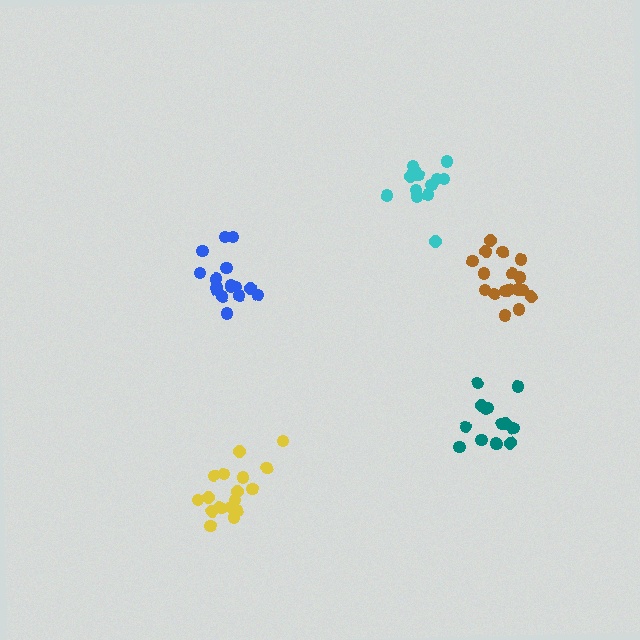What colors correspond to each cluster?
The clusters are colored: yellow, cyan, blue, teal, brown.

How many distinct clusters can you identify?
There are 5 distinct clusters.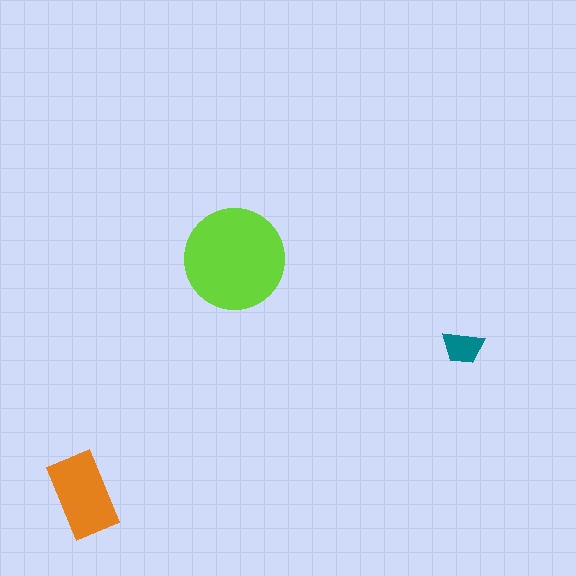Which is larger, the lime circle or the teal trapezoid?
The lime circle.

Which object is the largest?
The lime circle.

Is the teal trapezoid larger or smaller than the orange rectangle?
Smaller.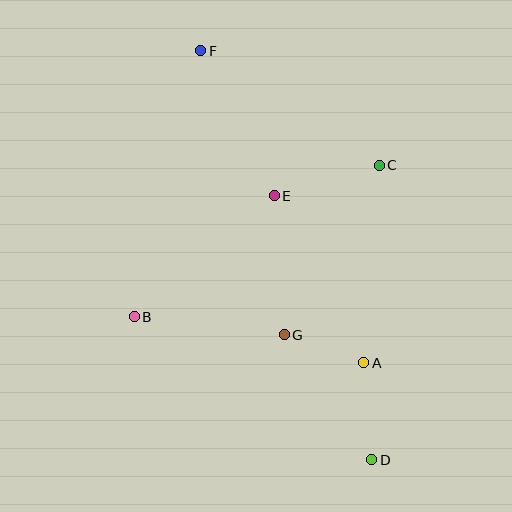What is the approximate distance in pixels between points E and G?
The distance between E and G is approximately 139 pixels.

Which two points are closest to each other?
Points A and G are closest to each other.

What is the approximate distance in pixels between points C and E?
The distance between C and E is approximately 109 pixels.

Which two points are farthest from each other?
Points D and F are farthest from each other.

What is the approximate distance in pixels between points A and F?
The distance between A and F is approximately 352 pixels.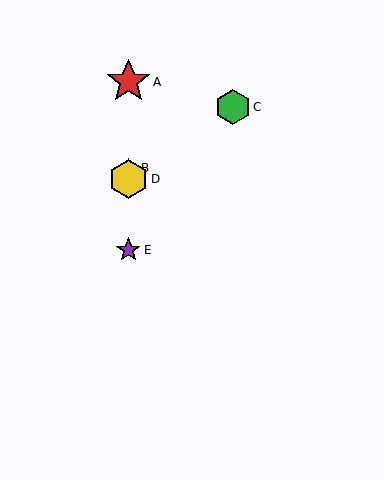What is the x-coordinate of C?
Object C is at x≈233.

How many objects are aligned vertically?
4 objects (A, B, D, E) are aligned vertically.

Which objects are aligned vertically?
Objects A, B, D, E are aligned vertically.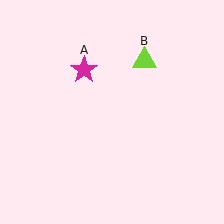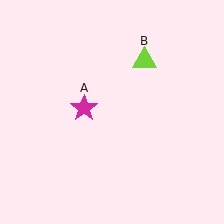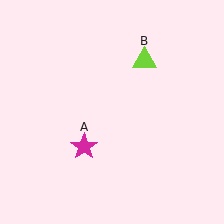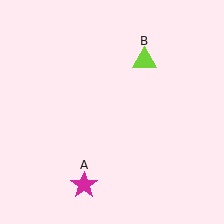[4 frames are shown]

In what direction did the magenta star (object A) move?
The magenta star (object A) moved down.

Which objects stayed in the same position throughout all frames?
Lime triangle (object B) remained stationary.